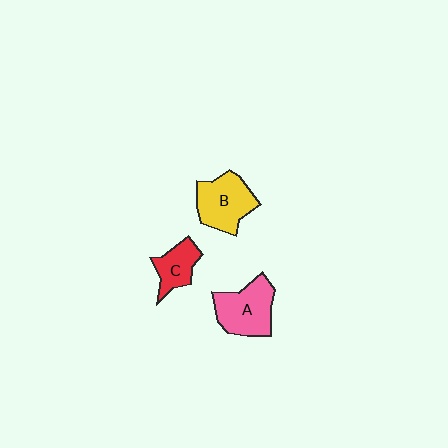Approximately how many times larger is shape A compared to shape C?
Approximately 1.6 times.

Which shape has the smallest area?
Shape C (red).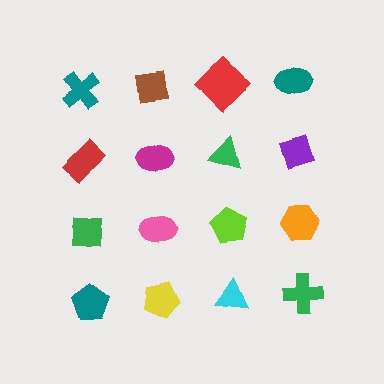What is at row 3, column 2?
A pink ellipse.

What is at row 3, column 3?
A lime pentagon.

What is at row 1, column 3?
A red diamond.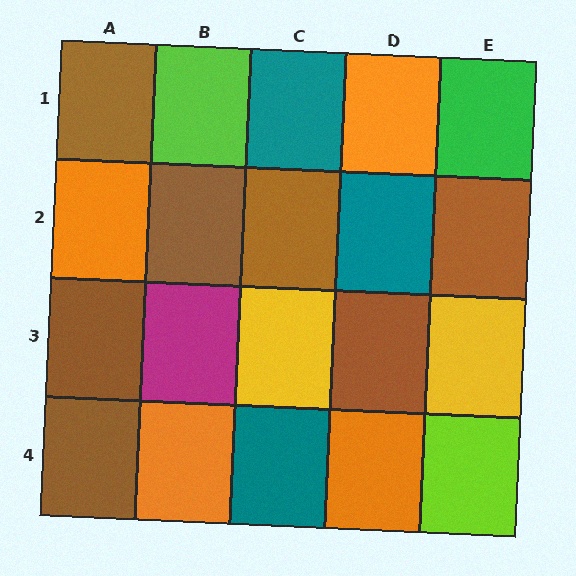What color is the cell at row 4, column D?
Orange.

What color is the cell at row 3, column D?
Brown.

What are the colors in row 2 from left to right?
Orange, brown, brown, teal, brown.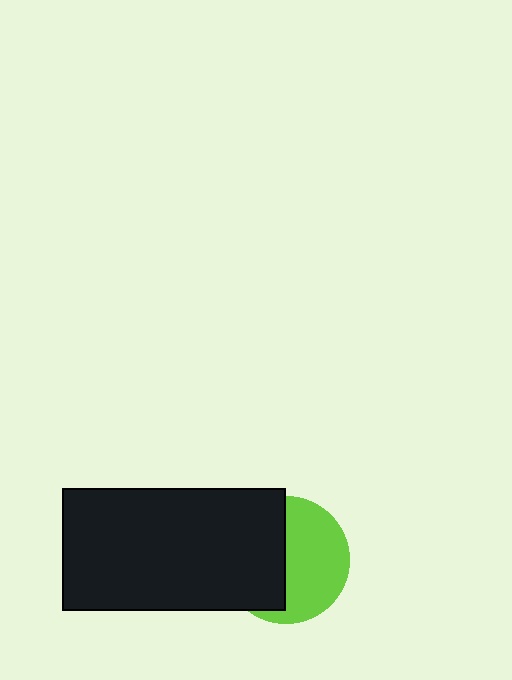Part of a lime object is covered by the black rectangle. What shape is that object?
It is a circle.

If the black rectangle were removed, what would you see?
You would see the complete lime circle.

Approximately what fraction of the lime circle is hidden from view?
Roughly 47% of the lime circle is hidden behind the black rectangle.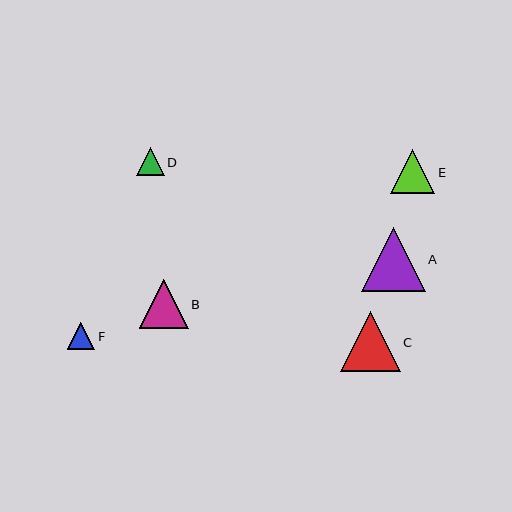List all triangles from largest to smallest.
From largest to smallest: A, C, B, E, F, D.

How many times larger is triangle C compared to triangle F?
Triangle C is approximately 2.2 times the size of triangle F.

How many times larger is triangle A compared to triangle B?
Triangle A is approximately 1.3 times the size of triangle B.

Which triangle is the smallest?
Triangle D is the smallest with a size of approximately 27 pixels.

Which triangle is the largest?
Triangle A is the largest with a size of approximately 63 pixels.